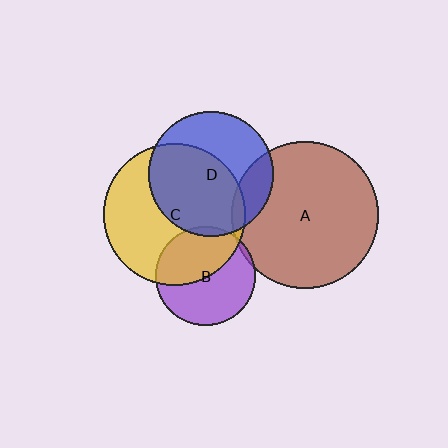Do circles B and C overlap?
Yes.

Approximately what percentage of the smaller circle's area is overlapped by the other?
Approximately 45%.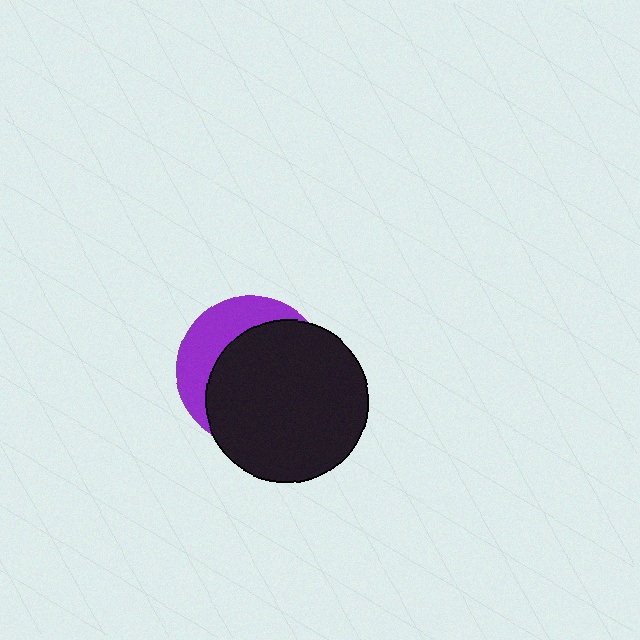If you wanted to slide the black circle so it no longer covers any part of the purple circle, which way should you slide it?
Slide it toward the lower-right — that is the most direct way to separate the two shapes.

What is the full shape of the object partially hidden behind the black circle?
The partially hidden object is a purple circle.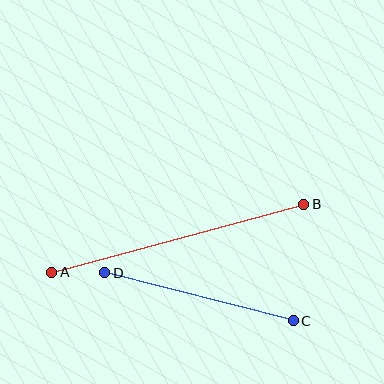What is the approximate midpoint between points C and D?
The midpoint is at approximately (199, 297) pixels.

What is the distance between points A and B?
The distance is approximately 261 pixels.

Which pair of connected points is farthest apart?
Points A and B are farthest apart.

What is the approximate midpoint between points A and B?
The midpoint is at approximately (178, 238) pixels.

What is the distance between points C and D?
The distance is approximately 194 pixels.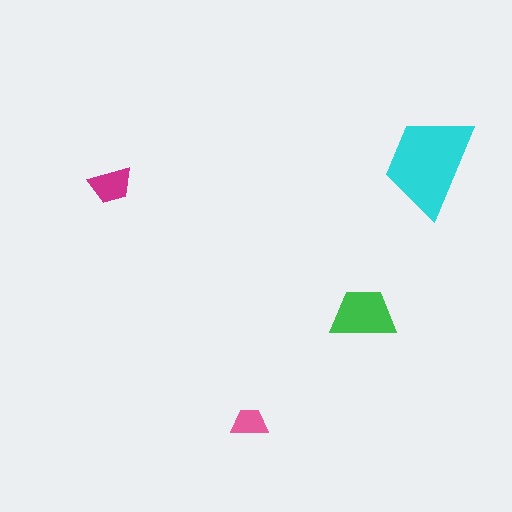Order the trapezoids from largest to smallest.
the cyan one, the green one, the magenta one, the pink one.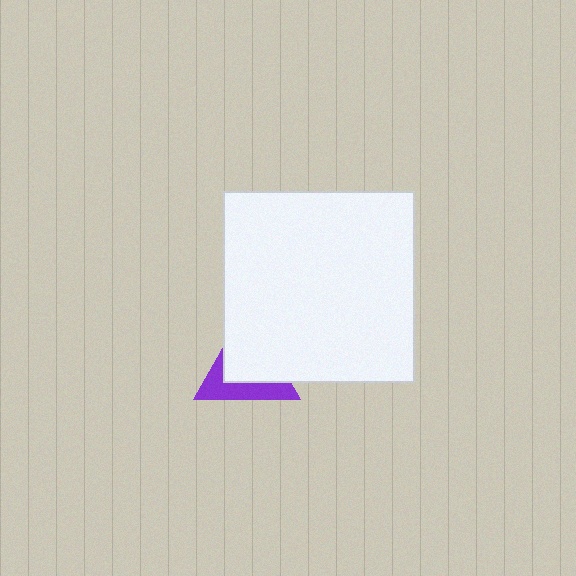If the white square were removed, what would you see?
You would see the complete purple triangle.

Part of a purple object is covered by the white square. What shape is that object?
It is a triangle.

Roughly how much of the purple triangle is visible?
A small part of it is visible (roughly 39%).